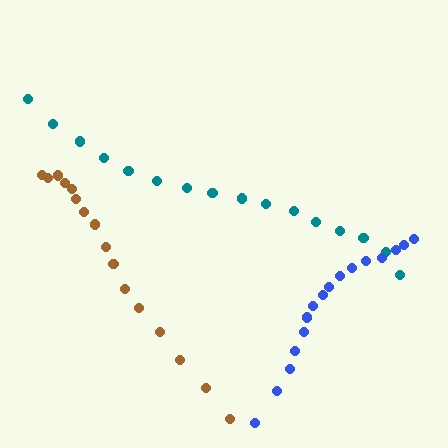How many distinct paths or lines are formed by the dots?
There are 3 distinct paths.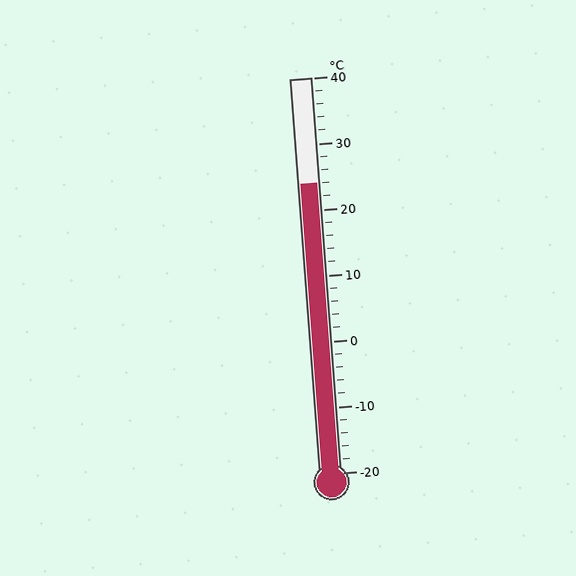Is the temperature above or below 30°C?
The temperature is below 30°C.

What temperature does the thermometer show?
The thermometer shows approximately 24°C.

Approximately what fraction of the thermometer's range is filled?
The thermometer is filled to approximately 75% of its range.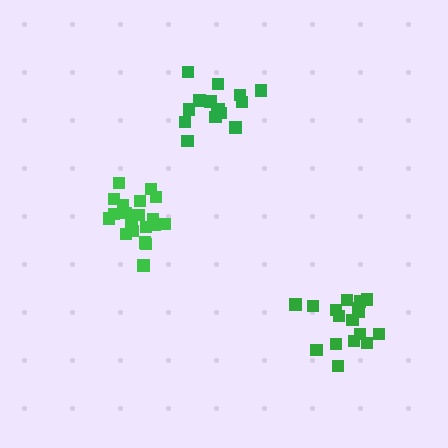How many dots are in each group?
Group 1: 17 dots, Group 2: 16 dots, Group 3: 20 dots (53 total).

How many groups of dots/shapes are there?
There are 3 groups.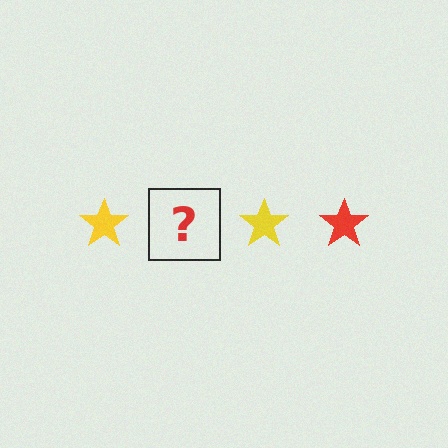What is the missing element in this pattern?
The missing element is a red star.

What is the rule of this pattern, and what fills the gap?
The rule is that the pattern cycles through yellow, red stars. The gap should be filled with a red star.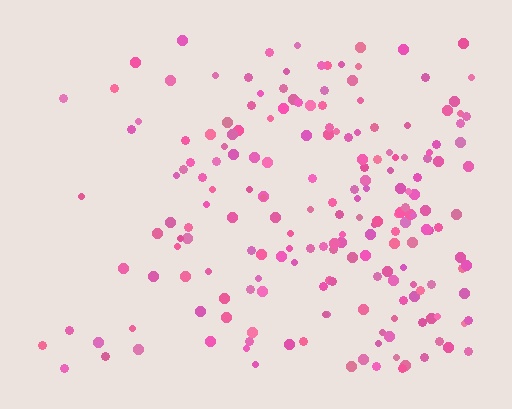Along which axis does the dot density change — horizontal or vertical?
Horizontal.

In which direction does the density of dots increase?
From left to right, with the right side densest.